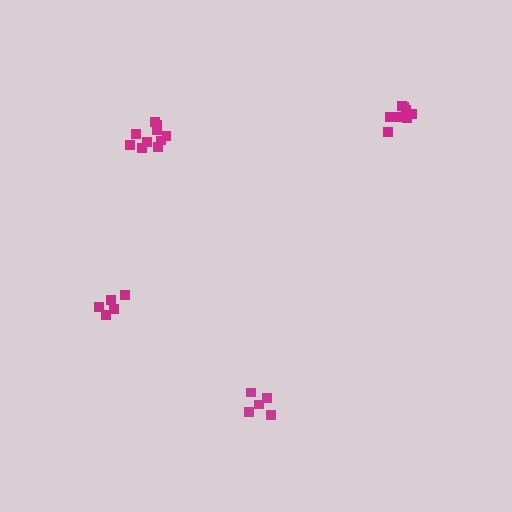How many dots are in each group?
Group 1: 10 dots, Group 2: 9 dots, Group 3: 5 dots, Group 4: 5 dots (29 total).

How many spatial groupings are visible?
There are 4 spatial groupings.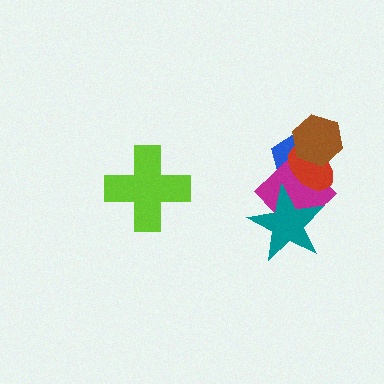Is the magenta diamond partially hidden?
Yes, it is partially covered by another shape.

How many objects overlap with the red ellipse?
4 objects overlap with the red ellipse.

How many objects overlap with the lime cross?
0 objects overlap with the lime cross.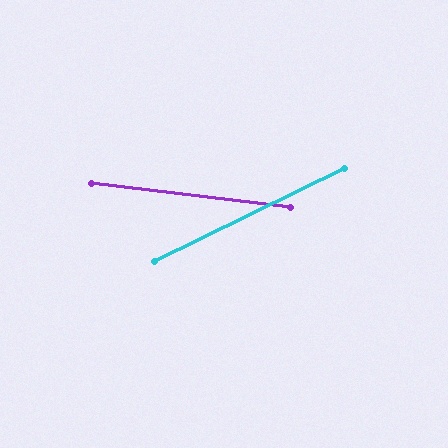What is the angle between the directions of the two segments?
Approximately 33 degrees.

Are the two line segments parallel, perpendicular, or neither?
Neither parallel nor perpendicular — they differ by about 33°.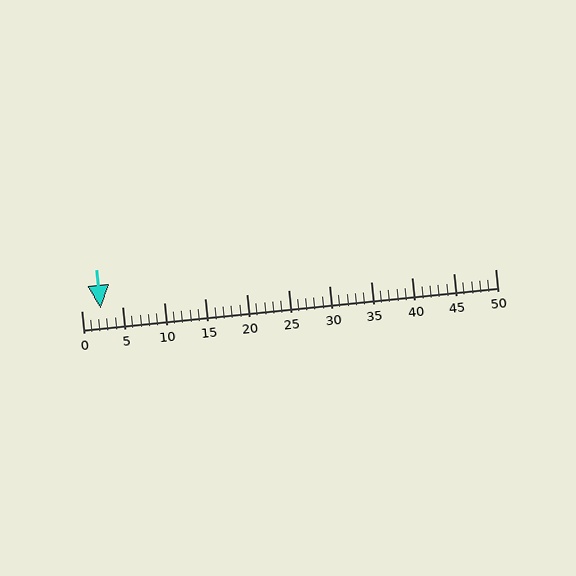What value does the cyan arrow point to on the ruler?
The cyan arrow points to approximately 2.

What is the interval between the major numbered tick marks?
The major tick marks are spaced 5 units apart.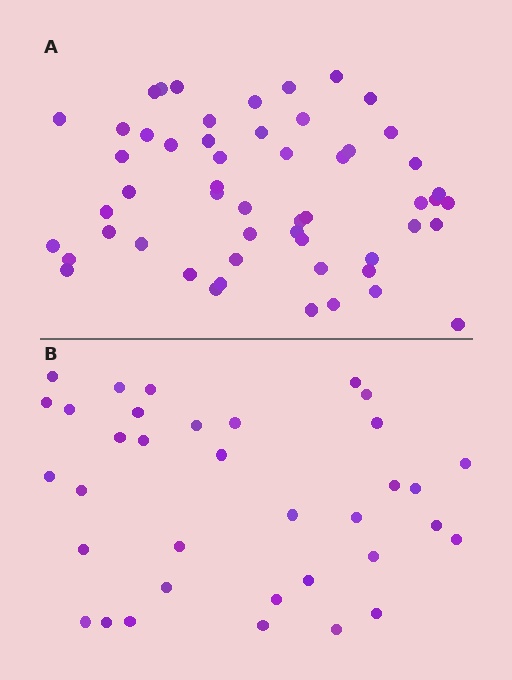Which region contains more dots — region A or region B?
Region A (the top region) has more dots.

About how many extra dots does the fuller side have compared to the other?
Region A has approximately 20 more dots than region B.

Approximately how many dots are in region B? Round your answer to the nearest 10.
About 40 dots. (The exact count is 35, which rounds to 40.)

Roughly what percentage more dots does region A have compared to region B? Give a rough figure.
About 55% more.